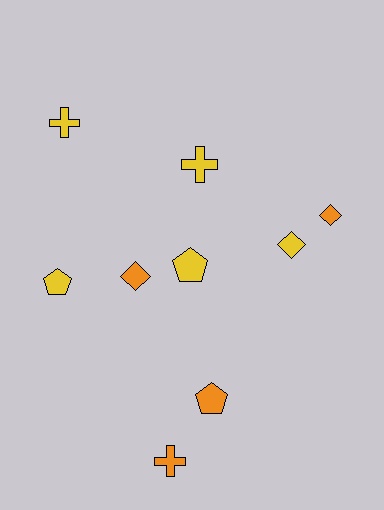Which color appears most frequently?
Yellow, with 5 objects.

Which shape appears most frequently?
Cross, with 3 objects.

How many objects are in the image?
There are 9 objects.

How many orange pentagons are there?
There is 1 orange pentagon.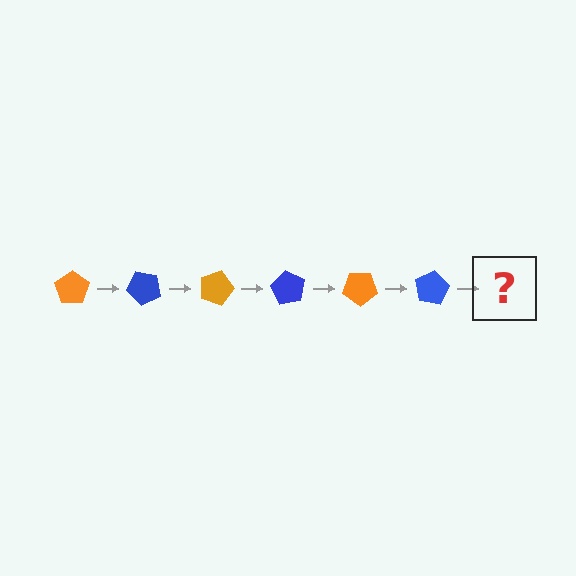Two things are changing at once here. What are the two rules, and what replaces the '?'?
The two rules are that it rotates 45 degrees each step and the color cycles through orange and blue. The '?' should be an orange pentagon, rotated 270 degrees from the start.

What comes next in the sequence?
The next element should be an orange pentagon, rotated 270 degrees from the start.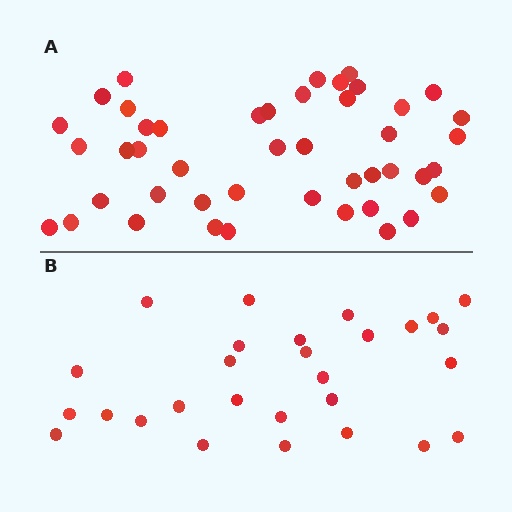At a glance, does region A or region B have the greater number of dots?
Region A (the top region) has more dots.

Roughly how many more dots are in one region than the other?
Region A has approximately 15 more dots than region B.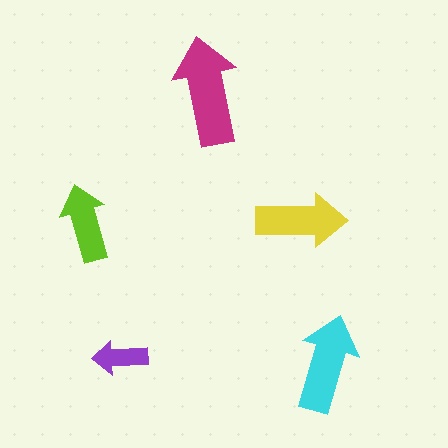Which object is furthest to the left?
The lime arrow is leftmost.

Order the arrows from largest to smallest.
the magenta one, the cyan one, the yellow one, the lime one, the purple one.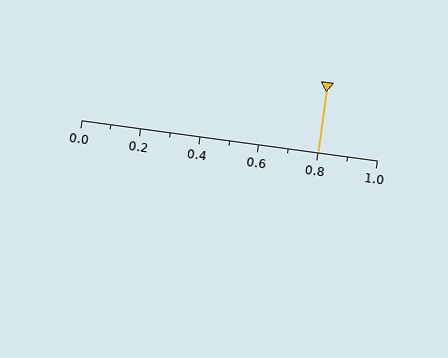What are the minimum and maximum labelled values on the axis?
The axis runs from 0.0 to 1.0.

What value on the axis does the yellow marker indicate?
The marker indicates approximately 0.8.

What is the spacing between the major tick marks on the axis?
The major ticks are spaced 0.2 apart.